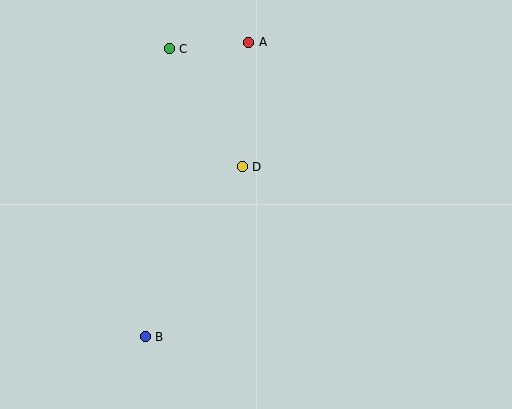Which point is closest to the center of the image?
Point D at (242, 167) is closest to the center.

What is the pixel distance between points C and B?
The distance between C and B is 289 pixels.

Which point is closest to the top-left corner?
Point C is closest to the top-left corner.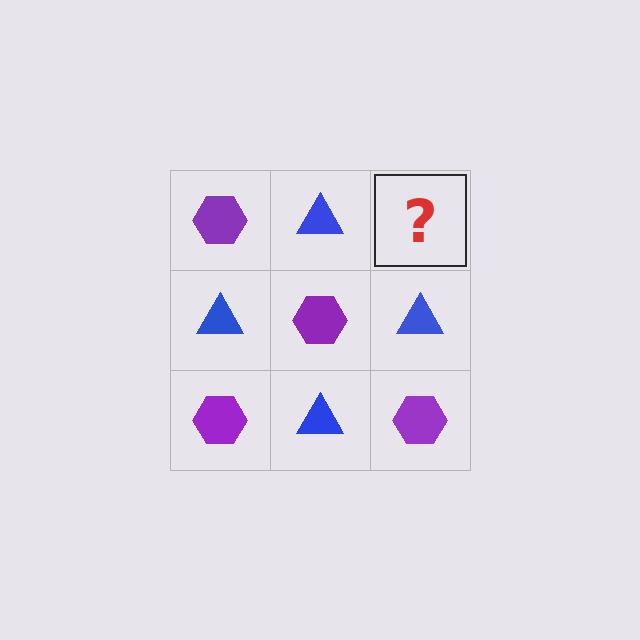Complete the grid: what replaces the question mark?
The question mark should be replaced with a purple hexagon.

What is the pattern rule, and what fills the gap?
The rule is that it alternates purple hexagon and blue triangle in a checkerboard pattern. The gap should be filled with a purple hexagon.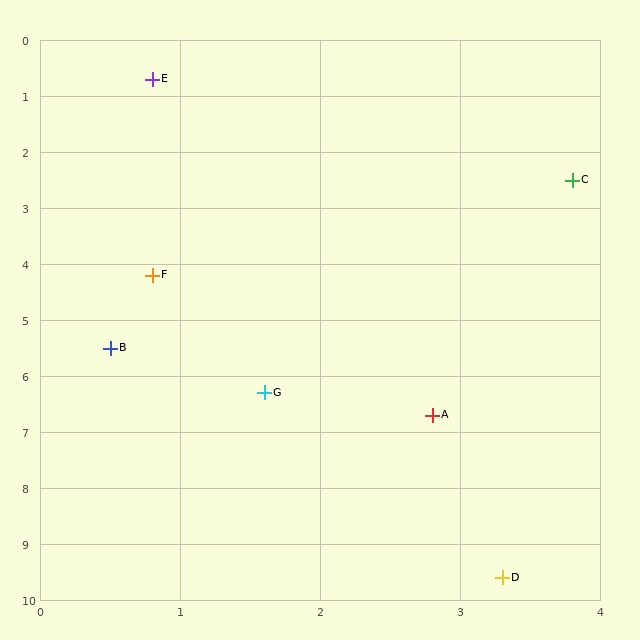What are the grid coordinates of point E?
Point E is at approximately (0.8, 0.7).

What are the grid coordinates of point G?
Point G is at approximately (1.6, 6.3).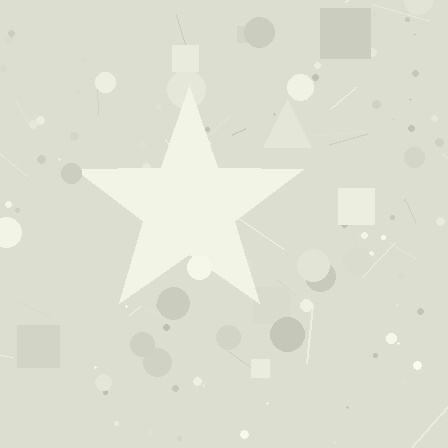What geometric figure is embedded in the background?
A star is embedded in the background.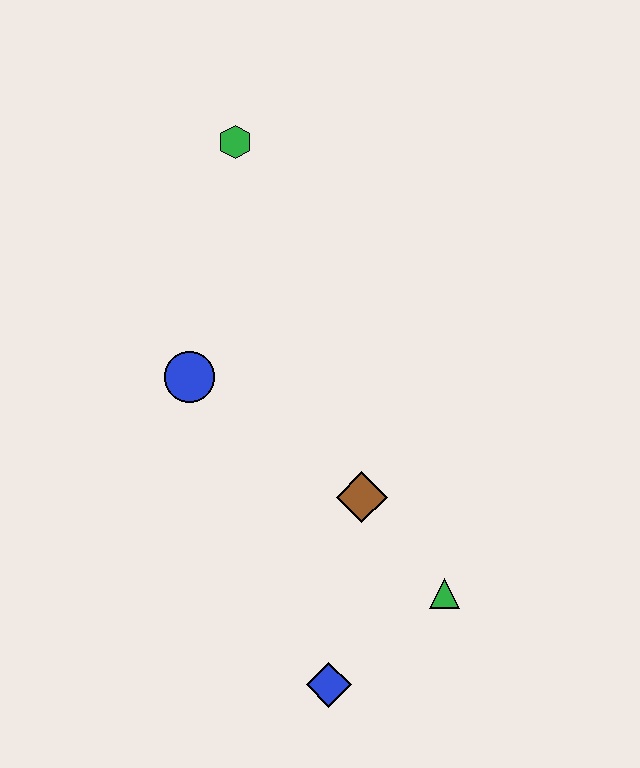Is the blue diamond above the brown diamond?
No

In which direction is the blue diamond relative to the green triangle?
The blue diamond is to the left of the green triangle.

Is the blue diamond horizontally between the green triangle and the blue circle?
Yes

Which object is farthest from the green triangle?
The green hexagon is farthest from the green triangle.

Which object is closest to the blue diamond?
The green triangle is closest to the blue diamond.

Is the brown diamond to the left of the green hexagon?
No